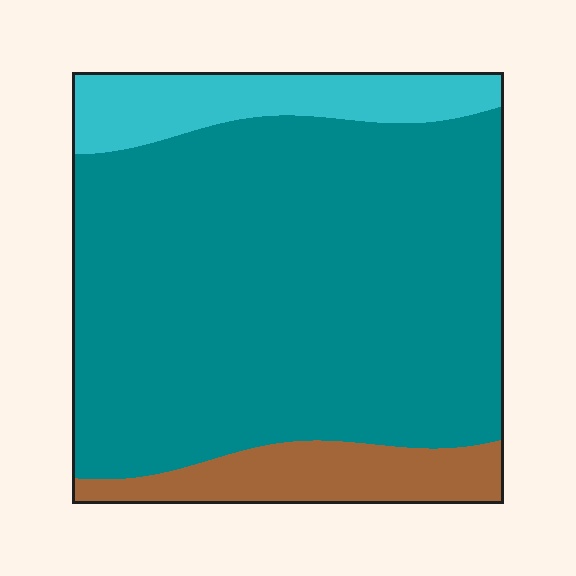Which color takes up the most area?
Teal, at roughly 75%.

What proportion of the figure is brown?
Brown covers around 10% of the figure.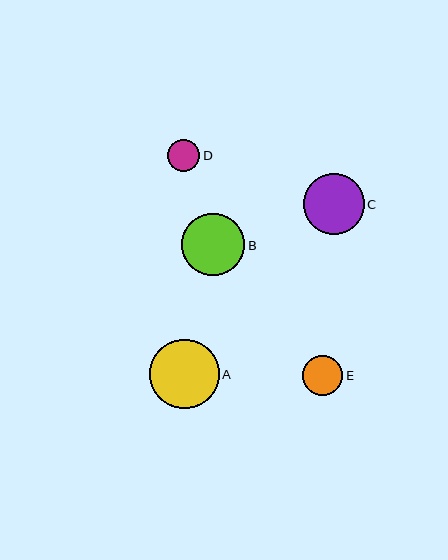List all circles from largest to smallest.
From largest to smallest: A, B, C, E, D.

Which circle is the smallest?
Circle D is the smallest with a size of approximately 32 pixels.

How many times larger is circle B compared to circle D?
Circle B is approximately 2.0 times the size of circle D.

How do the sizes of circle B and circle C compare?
Circle B and circle C are approximately the same size.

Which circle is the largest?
Circle A is the largest with a size of approximately 69 pixels.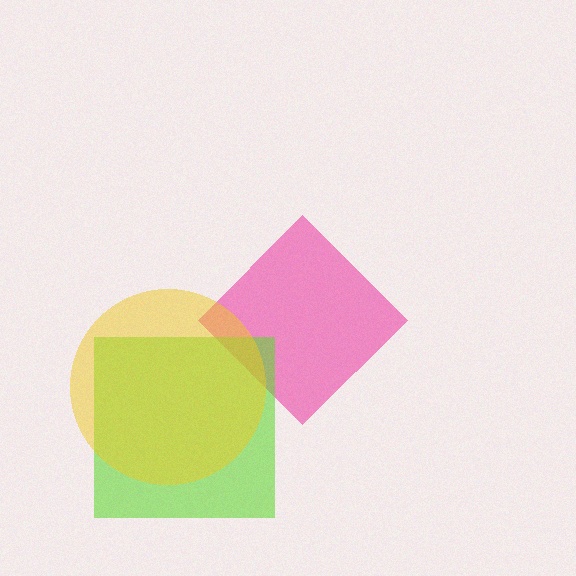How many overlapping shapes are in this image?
There are 3 overlapping shapes in the image.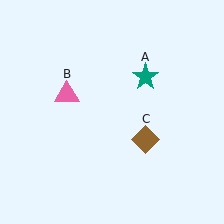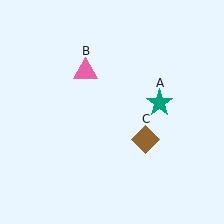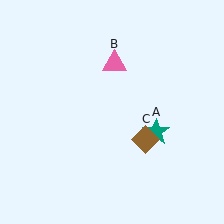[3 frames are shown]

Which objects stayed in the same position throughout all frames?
Brown diamond (object C) remained stationary.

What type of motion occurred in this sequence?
The teal star (object A), pink triangle (object B) rotated clockwise around the center of the scene.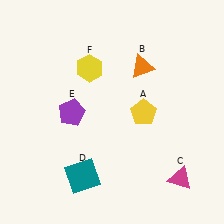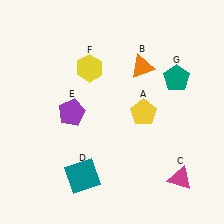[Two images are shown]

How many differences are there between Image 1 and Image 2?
There is 1 difference between the two images.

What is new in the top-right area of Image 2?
A teal pentagon (G) was added in the top-right area of Image 2.